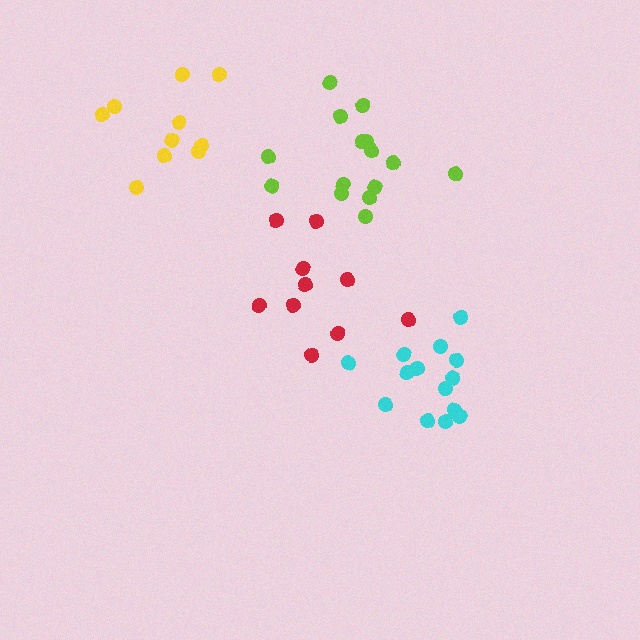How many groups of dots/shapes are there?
There are 4 groups.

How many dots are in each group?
Group 1: 10 dots, Group 2: 15 dots, Group 3: 10 dots, Group 4: 14 dots (49 total).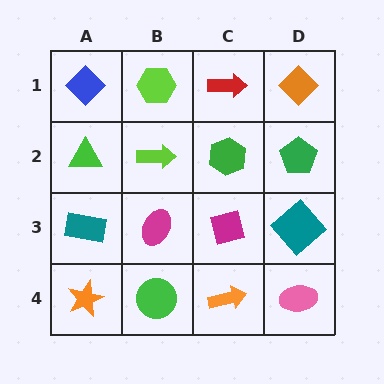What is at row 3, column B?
A magenta ellipse.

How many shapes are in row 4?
4 shapes.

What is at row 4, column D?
A pink ellipse.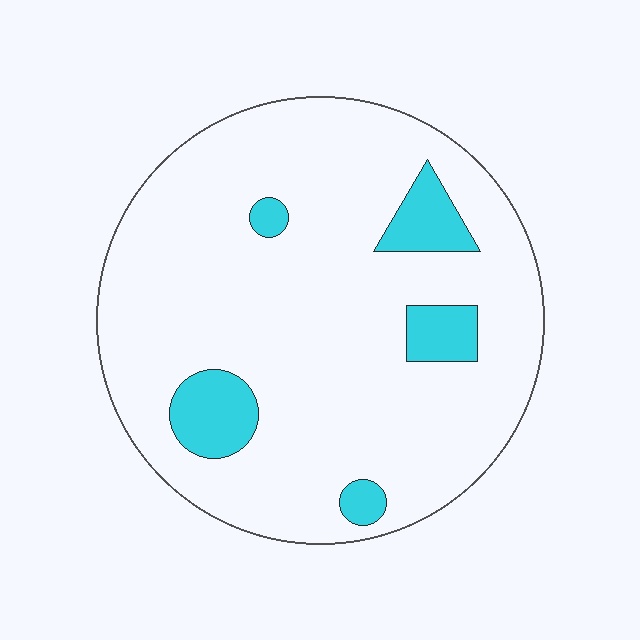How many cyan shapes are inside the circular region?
5.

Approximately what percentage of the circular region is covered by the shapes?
Approximately 10%.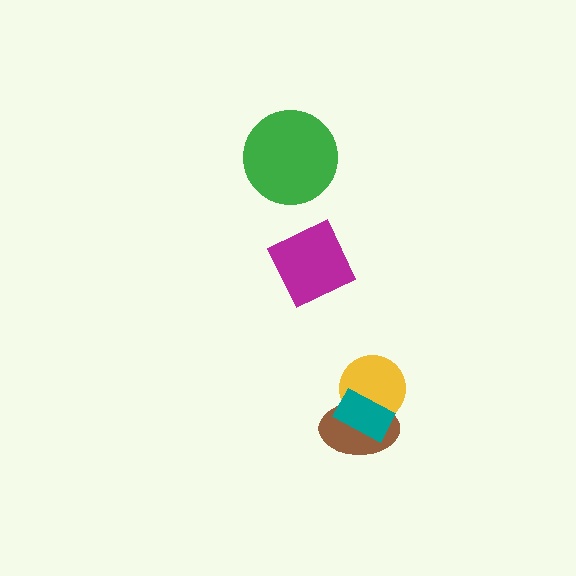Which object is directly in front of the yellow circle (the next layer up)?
The brown ellipse is directly in front of the yellow circle.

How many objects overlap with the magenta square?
0 objects overlap with the magenta square.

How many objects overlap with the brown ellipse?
2 objects overlap with the brown ellipse.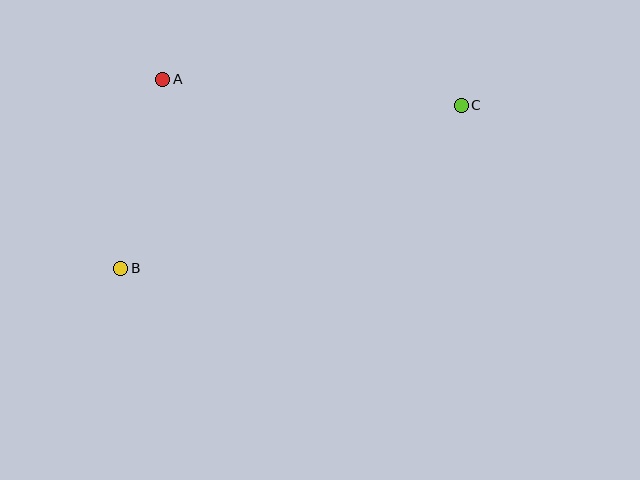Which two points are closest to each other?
Points A and B are closest to each other.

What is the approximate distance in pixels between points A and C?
The distance between A and C is approximately 300 pixels.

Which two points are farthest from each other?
Points B and C are farthest from each other.